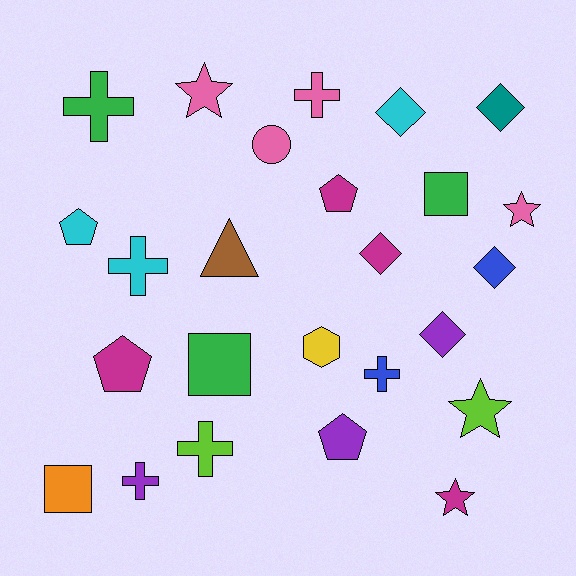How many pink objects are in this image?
There are 4 pink objects.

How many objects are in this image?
There are 25 objects.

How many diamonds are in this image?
There are 5 diamonds.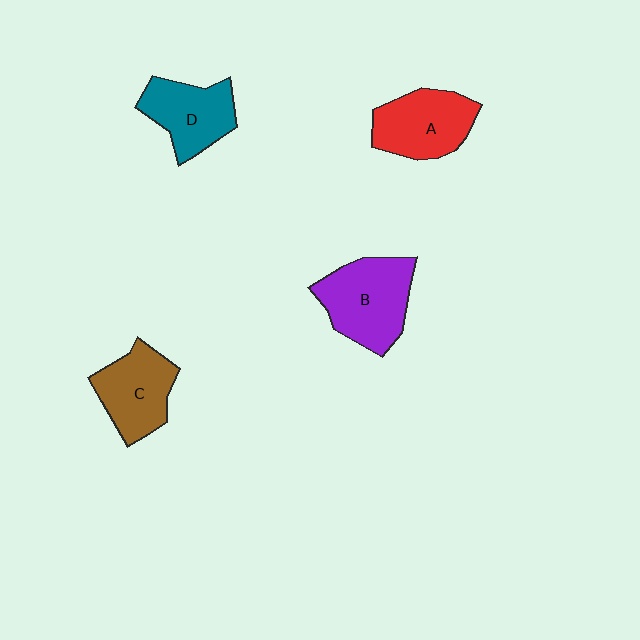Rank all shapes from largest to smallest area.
From largest to smallest: B (purple), A (red), C (brown), D (teal).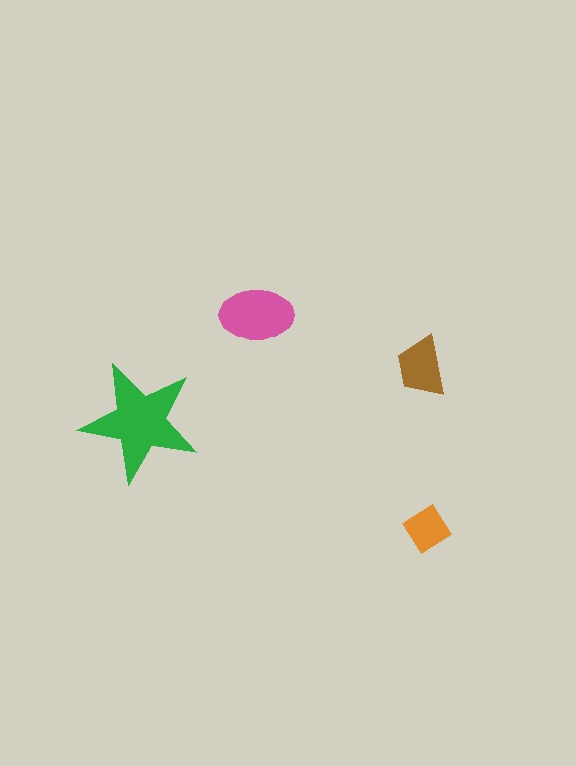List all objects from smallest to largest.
The orange diamond, the brown trapezoid, the pink ellipse, the green star.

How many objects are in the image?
There are 4 objects in the image.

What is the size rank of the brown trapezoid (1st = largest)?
3rd.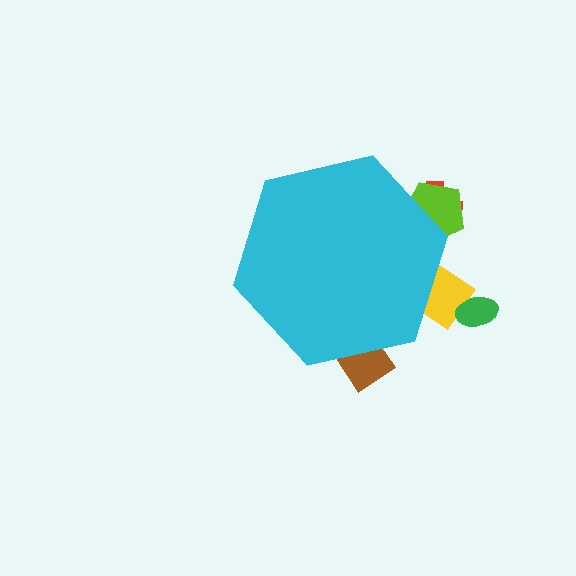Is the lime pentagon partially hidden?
Yes, the lime pentagon is partially hidden behind the cyan hexagon.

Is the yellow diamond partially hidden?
Yes, the yellow diamond is partially hidden behind the cyan hexagon.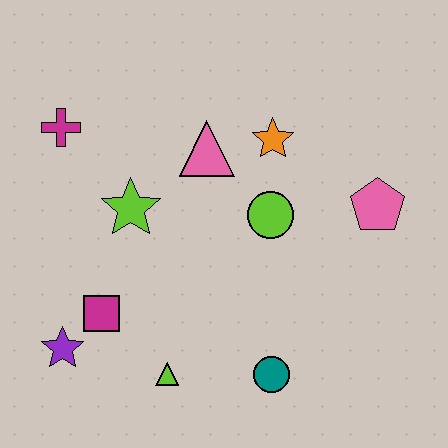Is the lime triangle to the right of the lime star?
Yes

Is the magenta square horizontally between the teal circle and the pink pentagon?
No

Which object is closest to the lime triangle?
The magenta square is closest to the lime triangle.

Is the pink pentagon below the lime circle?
No